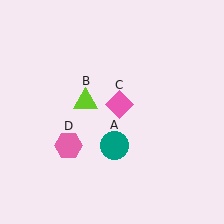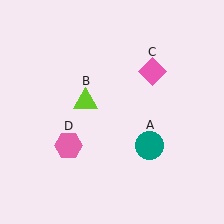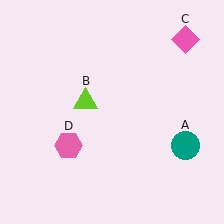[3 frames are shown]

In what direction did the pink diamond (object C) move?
The pink diamond (object C) moved up and to the right.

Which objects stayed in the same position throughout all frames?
Lime triangle (object B) and pink hexagon (object D) remained stationary.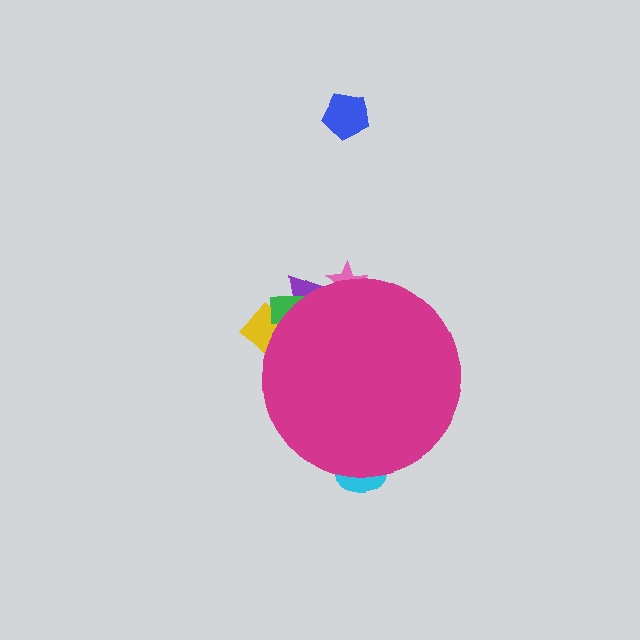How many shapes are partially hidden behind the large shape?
5 shapes are partially hidden.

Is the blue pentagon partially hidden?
No, the blue pentagon is fully visible.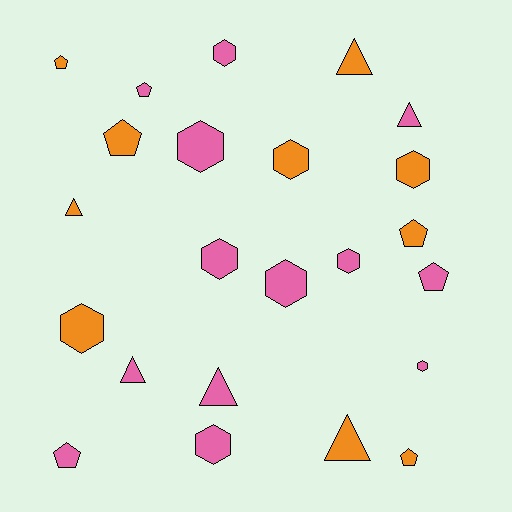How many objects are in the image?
There are 23 objects.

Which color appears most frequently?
Pink, with 13 objects.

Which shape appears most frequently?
Hexagon, with 10 objects.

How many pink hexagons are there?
There are 7 pink hexagons.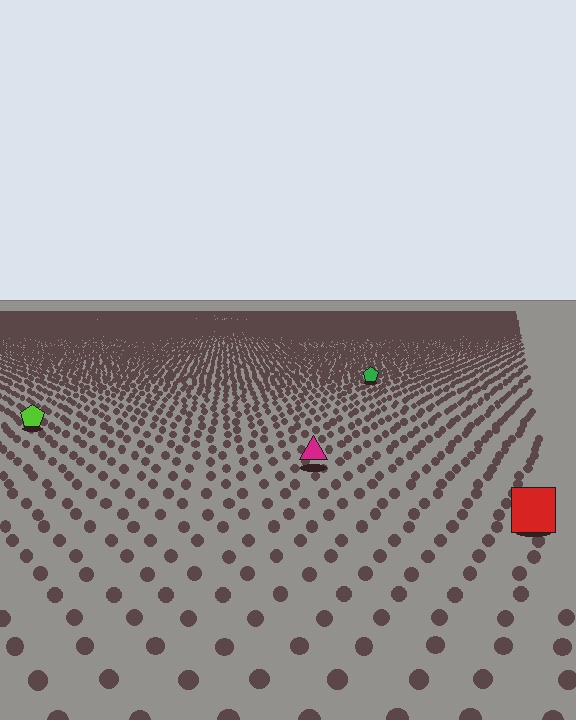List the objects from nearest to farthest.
From nearest to farthest: the red square, the magenta triangle, the lime pentagon, the green pentagon.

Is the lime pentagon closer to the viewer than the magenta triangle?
No. The magenta triangle is closer — you can tell from the texture gradient: the ground texture is coarser near it.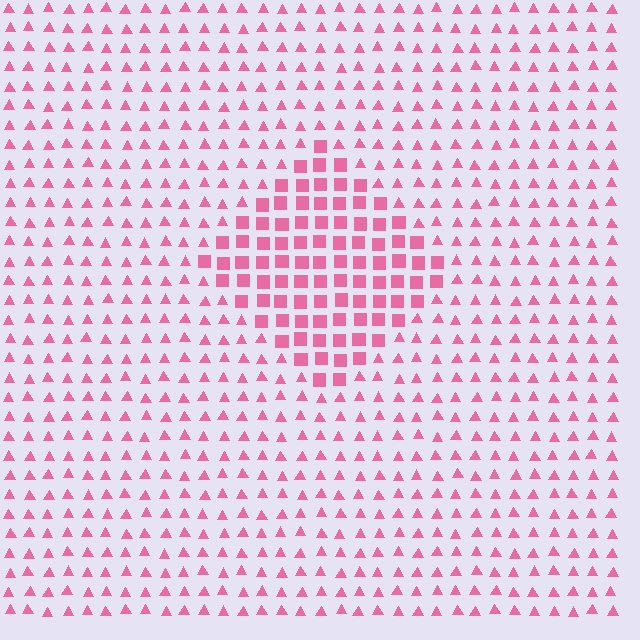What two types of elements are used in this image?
The image uses squares inside the diamond region and triangles outside it.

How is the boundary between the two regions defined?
The boundary is defined by a change in element shape: squares inside vs. triangles outside. All elements share the same color and spacing.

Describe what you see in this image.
The image is filled with small pink elements arranged in a uniform grid. A diamond-shaped region contains squares, while the surrounding area contains triangles. The boundary is defined purely by the change in element shape.